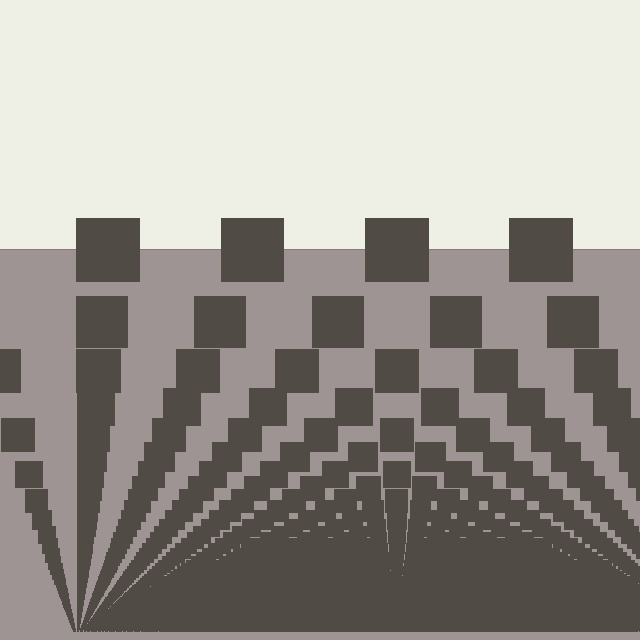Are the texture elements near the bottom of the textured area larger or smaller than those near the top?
Smaller. The gradient is inverted — elements near the bottom are smaller and denser.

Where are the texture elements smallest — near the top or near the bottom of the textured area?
Near the bottom.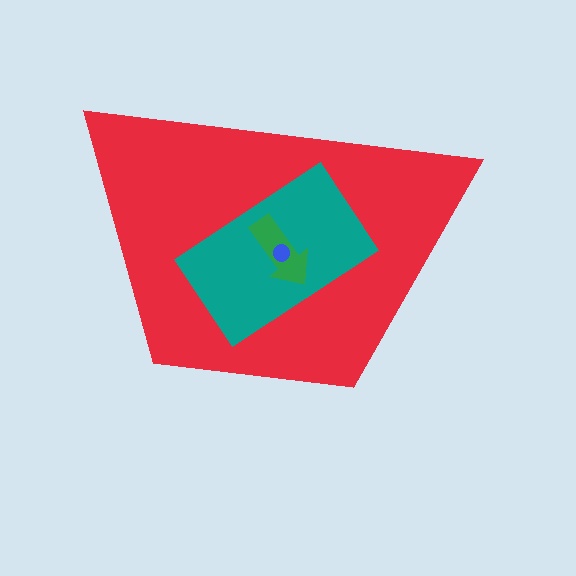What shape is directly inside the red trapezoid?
The teal rectangle.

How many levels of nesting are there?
4.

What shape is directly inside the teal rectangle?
The green arrow.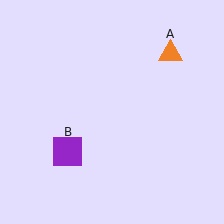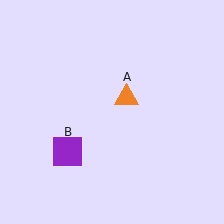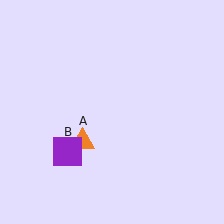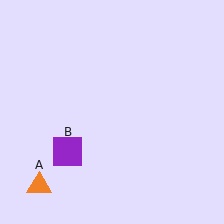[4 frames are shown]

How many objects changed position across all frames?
1 object changed position: orange triangle (object A).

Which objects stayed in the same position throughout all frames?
Purple square (object B) remained stationary.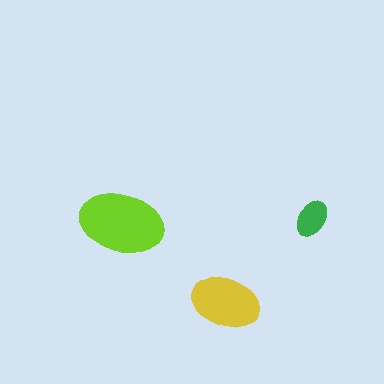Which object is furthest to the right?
The green ellipse is rightmost.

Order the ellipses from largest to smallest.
the lime one, the yellow one, the green one.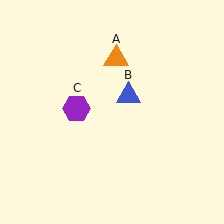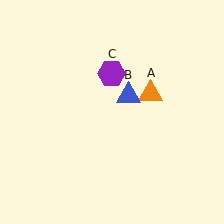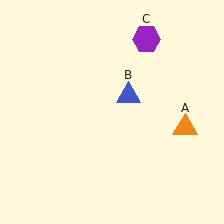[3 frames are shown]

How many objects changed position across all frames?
2 objects changed position: orange triangle (object A), purple hexagon (object C).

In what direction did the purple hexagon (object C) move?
The purple hexagon (object C) moved up and to the right.